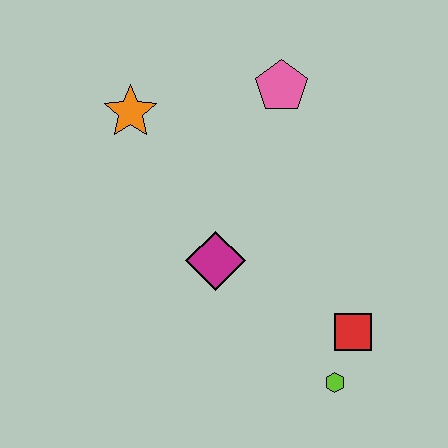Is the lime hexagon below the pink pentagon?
Yes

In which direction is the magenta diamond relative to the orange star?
The magenta diamond is below the orange star.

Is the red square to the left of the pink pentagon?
No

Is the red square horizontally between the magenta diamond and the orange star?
No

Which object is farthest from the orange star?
The lime hexagon is farthest from the orange star.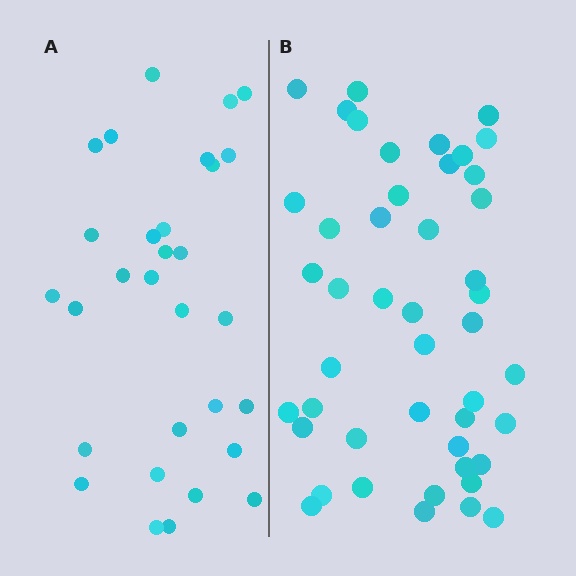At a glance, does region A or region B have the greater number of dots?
Region B (the right region) has more dots.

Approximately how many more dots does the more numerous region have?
Region B has approximately 15 more dots than region A.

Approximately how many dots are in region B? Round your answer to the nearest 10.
About 50 dots. (The exact count is 46, which rounds to 50.)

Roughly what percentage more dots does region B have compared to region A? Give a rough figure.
About 55% more.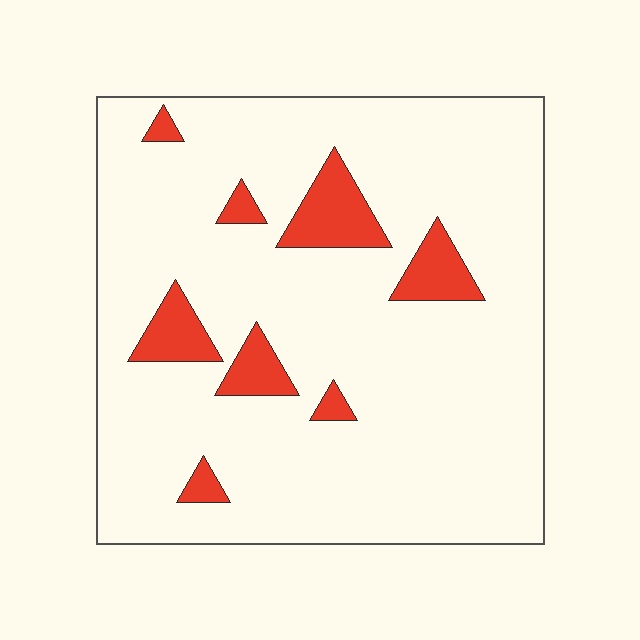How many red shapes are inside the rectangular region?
8.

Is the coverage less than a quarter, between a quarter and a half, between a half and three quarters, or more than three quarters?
Less than a quarter.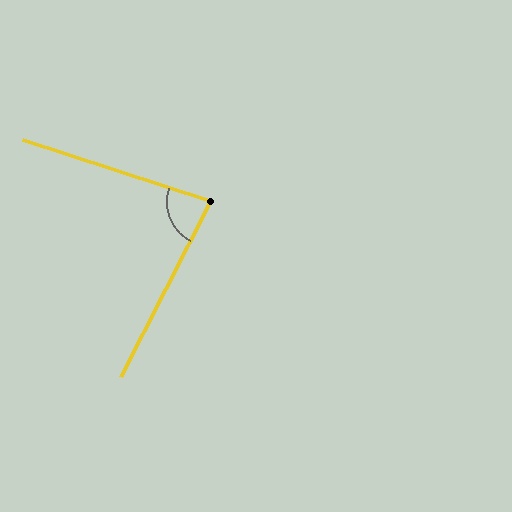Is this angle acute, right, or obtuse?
It is acute.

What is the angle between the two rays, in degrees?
Approximately 81 degrees.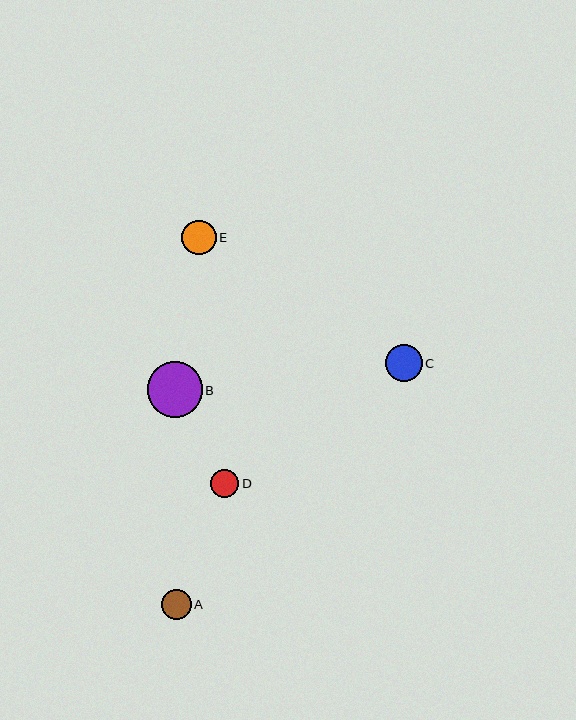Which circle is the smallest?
Circle D is the smallest with a size of approximately 28 pixels.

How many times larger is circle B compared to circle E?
Circle B is approximately 1.6 times the size of circle E.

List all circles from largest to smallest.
From largest to smallest: B, C, E, A, D.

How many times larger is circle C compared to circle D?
Circle C is approximately 1.3 times the size of circle D.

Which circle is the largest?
Circle B is the largest with a size of approximately 55 pixels.